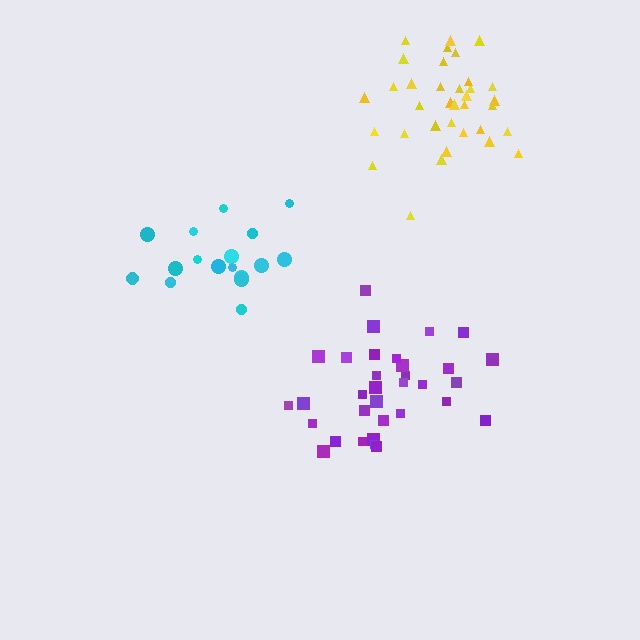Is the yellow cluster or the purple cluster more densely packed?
Yellow.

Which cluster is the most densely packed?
Yellow.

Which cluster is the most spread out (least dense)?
Cyan.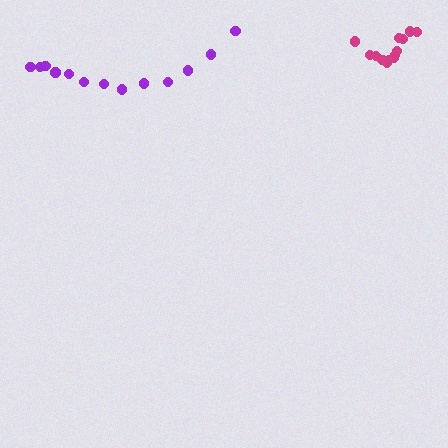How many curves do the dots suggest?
There are 2 distinct paths.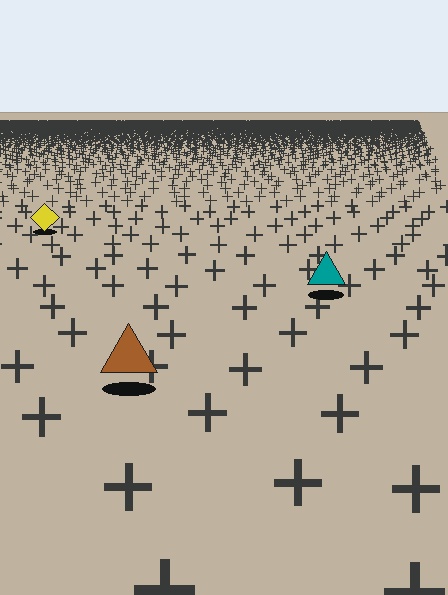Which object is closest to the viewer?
The brown triangle is closest. The texture marks near it are larger and more spread out.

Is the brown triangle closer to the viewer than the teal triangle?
Yes. The brown triangle is closer — you can tell from the texture gradient: the ground texture is coarser near it.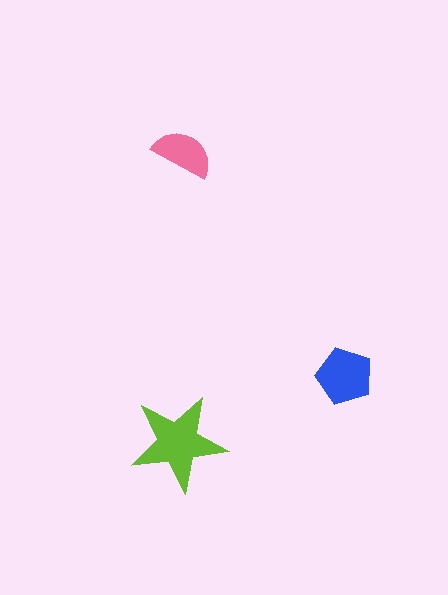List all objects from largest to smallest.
The lime star, the blue pentagon, the pink semicircle.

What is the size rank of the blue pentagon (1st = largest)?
2nd.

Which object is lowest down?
The lime star is bottommost.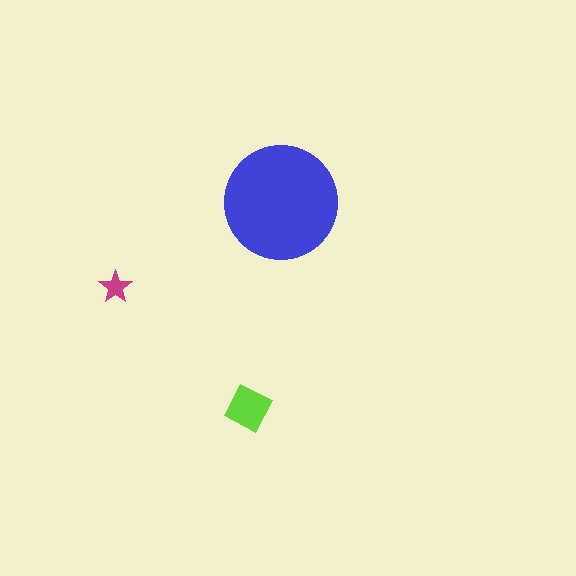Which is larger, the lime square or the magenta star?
The lime square.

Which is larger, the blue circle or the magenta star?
The blue circle.